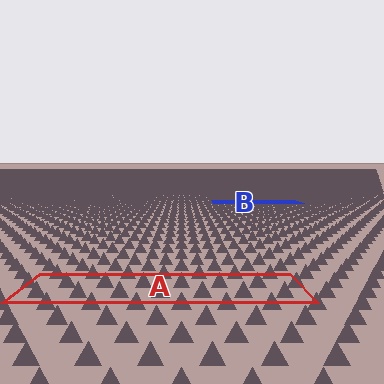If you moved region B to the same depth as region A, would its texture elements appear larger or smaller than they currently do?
They would appear larger. At a closer depth, the same texture elements are projected at a bigger on-screen size.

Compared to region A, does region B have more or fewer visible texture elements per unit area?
Region B has more texture elements per unit area — they are packed more densely because it is farther away.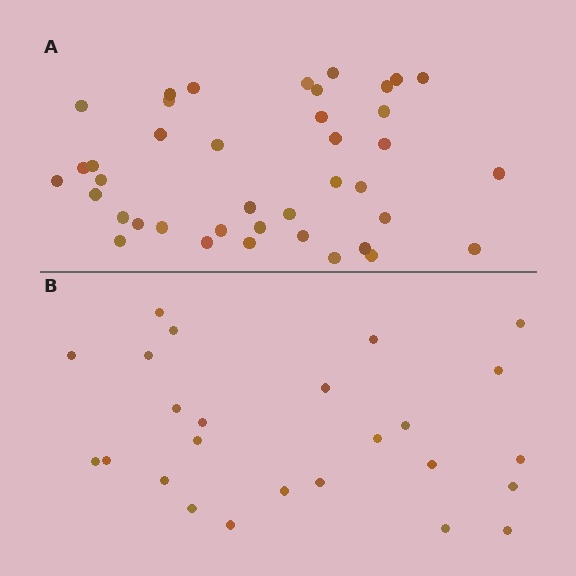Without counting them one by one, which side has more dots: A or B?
Region A (the top region) has more dots.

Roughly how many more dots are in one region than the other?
Region A has approximately 15 more dots than region B.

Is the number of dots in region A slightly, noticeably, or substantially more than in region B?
Region A has substantially more. The ratio is roughly 1.6 to 1.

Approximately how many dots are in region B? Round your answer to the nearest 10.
About 20 dots. (The exact count is 25, which rounds to 20.)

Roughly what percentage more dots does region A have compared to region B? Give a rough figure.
About 60% more.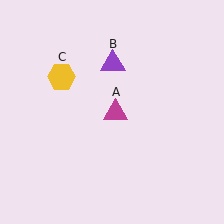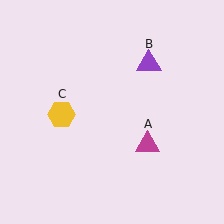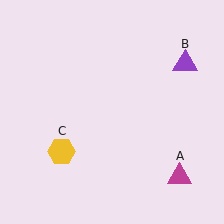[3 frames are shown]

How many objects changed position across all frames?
3 objects changed position: magenta triangle (object A), purple triangle (object B), yellow hexagon (object C).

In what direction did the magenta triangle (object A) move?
The magenta triangle (object A) moved down and to the right.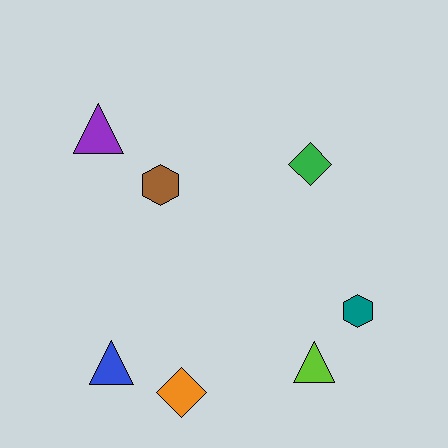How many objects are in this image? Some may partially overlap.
There are 7 objects.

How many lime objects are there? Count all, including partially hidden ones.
There is 1 lime object.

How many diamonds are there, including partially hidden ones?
There are 2 diamonds.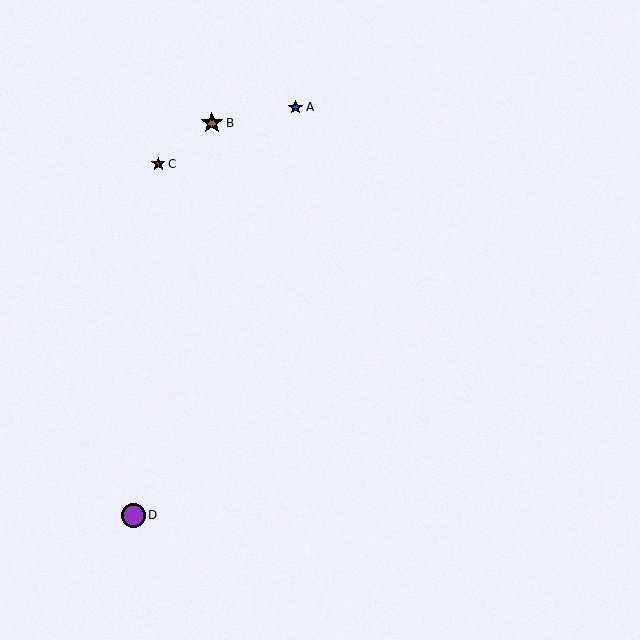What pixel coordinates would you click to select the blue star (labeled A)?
Click at (296, 107) to select the blue star A.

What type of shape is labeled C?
Shape C is a magenta star.